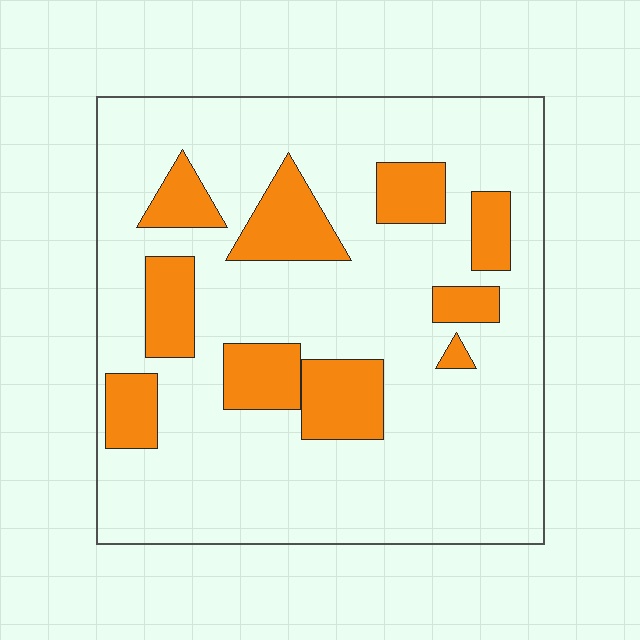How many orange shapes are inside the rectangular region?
10.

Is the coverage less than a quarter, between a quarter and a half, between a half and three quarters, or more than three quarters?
Less than a quarter.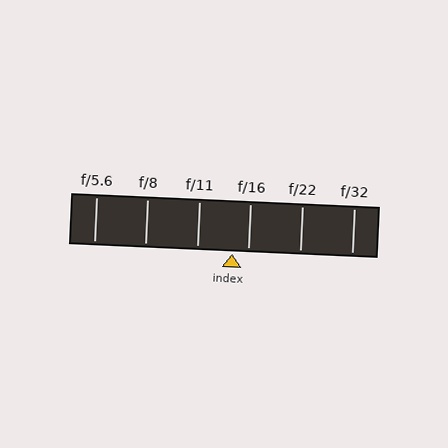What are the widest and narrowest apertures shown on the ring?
The widest aperture shown is f/5.6 and the narrowest is f/32.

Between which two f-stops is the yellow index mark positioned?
The index mark is between f/11 and f/16.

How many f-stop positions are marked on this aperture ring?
There are 6 f-stop positions marked.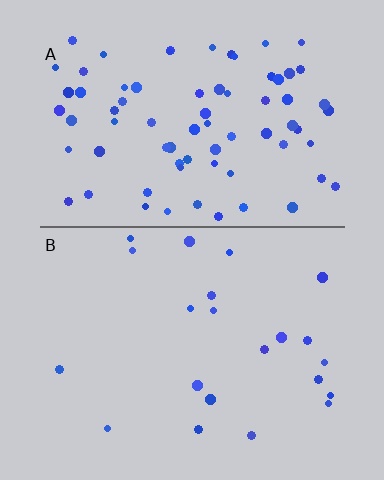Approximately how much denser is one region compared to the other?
Approximately 3.4× — region A over region B.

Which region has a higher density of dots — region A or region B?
A (the top).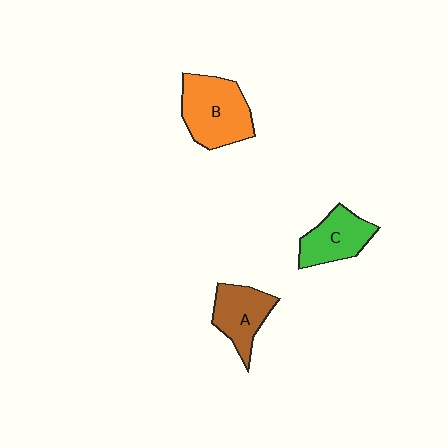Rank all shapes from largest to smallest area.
From largest to smallest: B (orange), C (green), A (brown).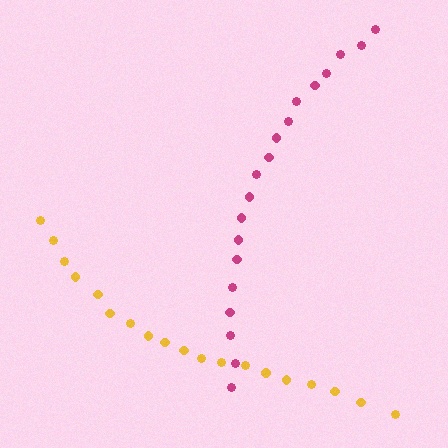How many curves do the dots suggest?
There are 2 distinct paths.